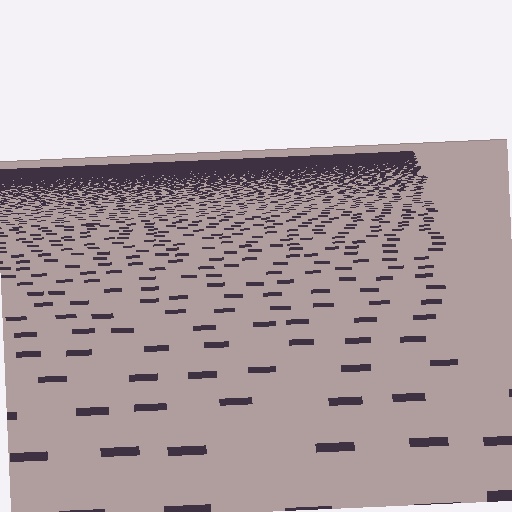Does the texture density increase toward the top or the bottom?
Density increases toward the top.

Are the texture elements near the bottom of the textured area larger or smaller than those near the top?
Larger. Near the bottom, elements are closer to the viewer and appear at a bigger on-screen size.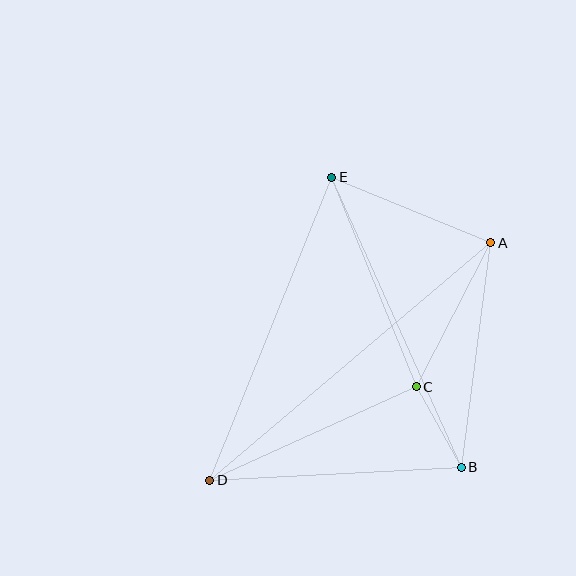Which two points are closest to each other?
Points B and C are closest to each other.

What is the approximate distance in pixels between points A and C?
The distance between A and C is approximately 162 pixels.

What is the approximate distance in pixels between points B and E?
The distance between B and E is approximately 317 pixels.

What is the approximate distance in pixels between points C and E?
The distance between C and E is approximately 226 pixels.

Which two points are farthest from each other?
Points A and D are farthest from each other.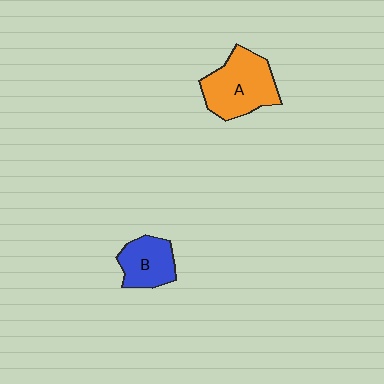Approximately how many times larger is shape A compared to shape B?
Approximately 1.6 times.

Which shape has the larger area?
Shape A (orange).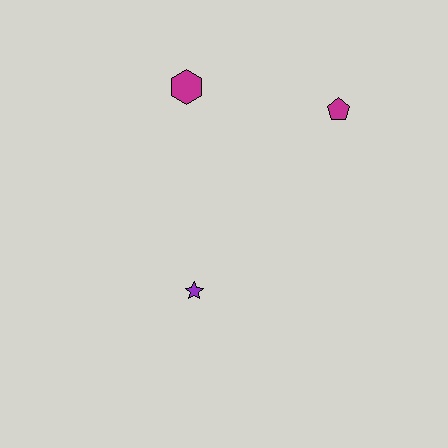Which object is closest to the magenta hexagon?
The magenta pentagon is closest to the magenta hexagon.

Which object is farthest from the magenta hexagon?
The purple star is farthest from the magenta hexagon.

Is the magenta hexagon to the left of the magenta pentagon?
Yes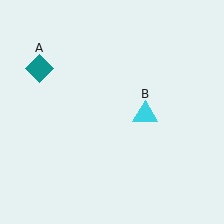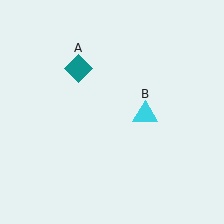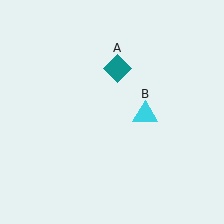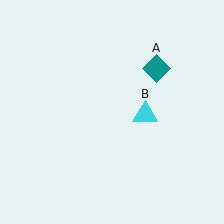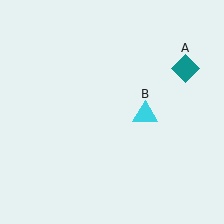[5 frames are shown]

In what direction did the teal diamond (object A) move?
The teal diamond (object A) moved right.